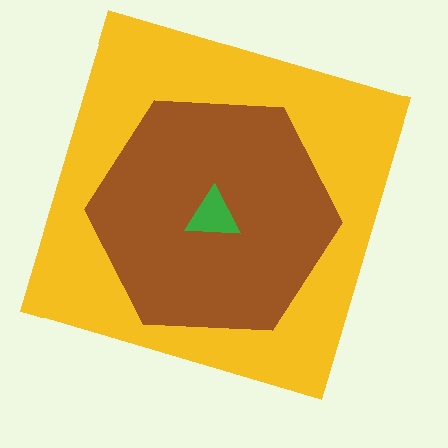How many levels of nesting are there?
3.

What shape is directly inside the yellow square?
The brown hexagon.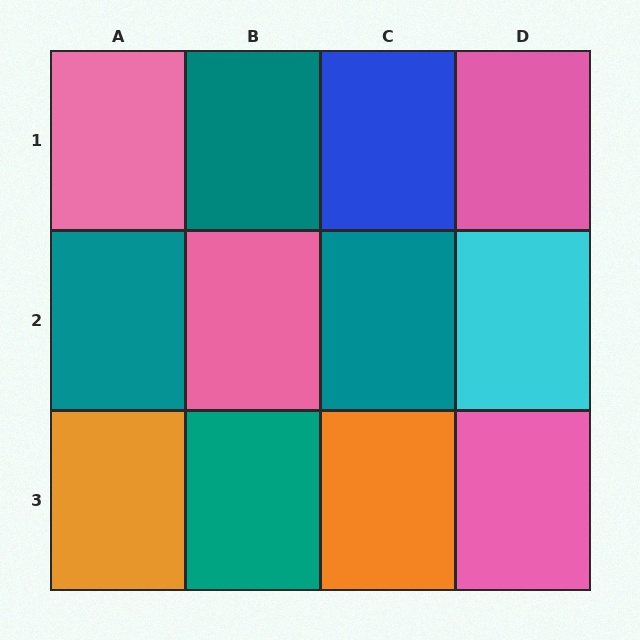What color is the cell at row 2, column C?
Teal.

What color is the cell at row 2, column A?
Teal.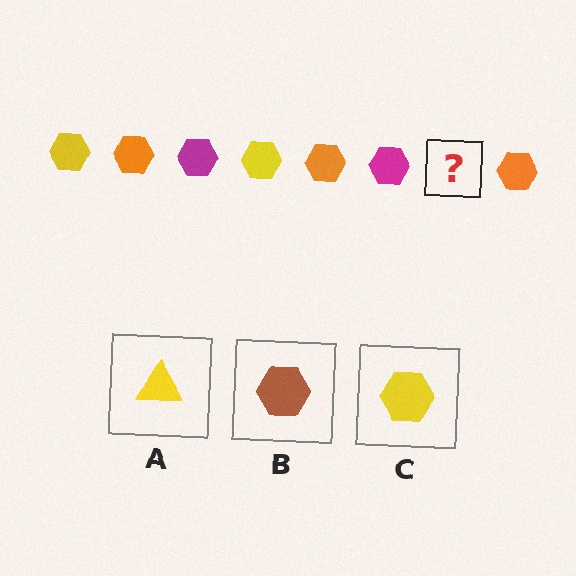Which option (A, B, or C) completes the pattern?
C.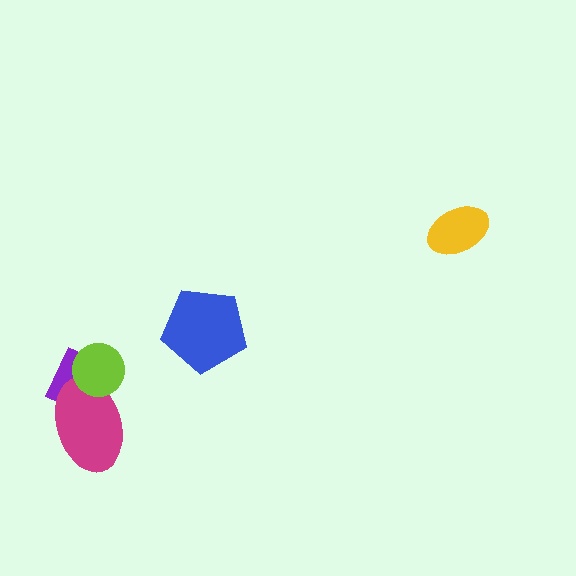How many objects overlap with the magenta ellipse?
2 objects overlap with the magenta ellipse.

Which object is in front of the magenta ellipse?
The lime circle is in front of the magenta ellipse.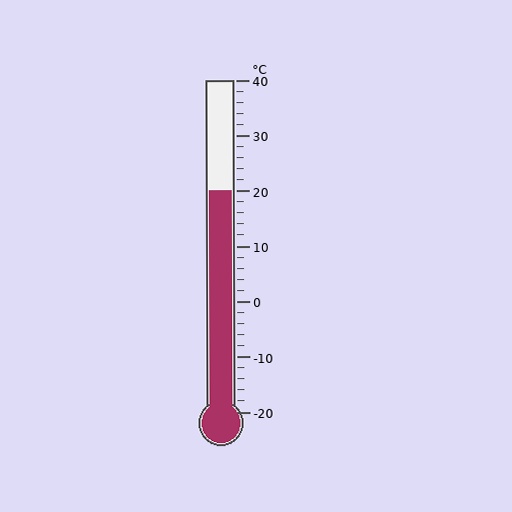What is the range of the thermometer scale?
The thermometer scale ranges from -20°C to 40°C.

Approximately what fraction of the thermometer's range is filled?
The thermometer is filled to approximately 65% of its range.